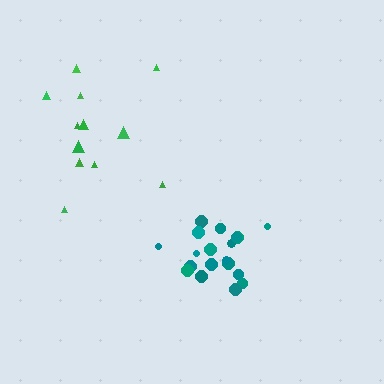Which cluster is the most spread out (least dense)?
Green.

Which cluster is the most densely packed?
Teal.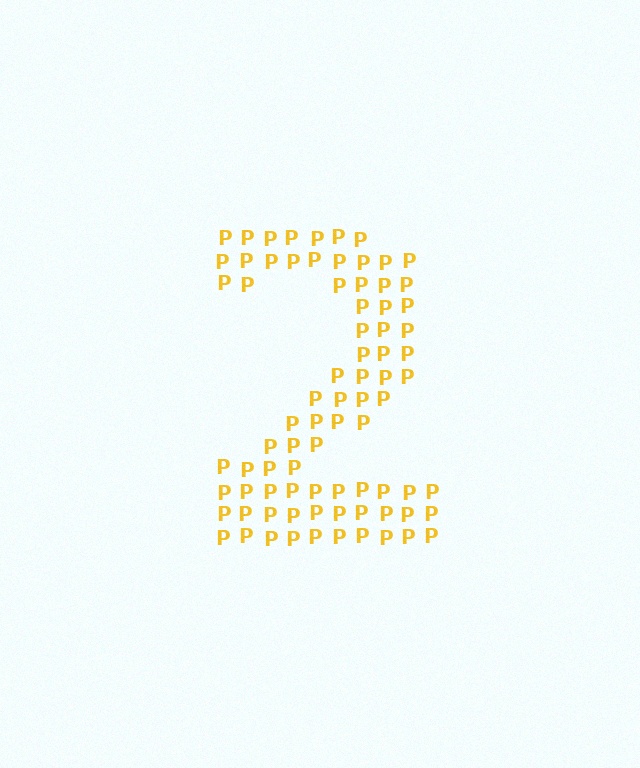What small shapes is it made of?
It is made of small letter P's.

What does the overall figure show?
The overall figure shows the digit 2.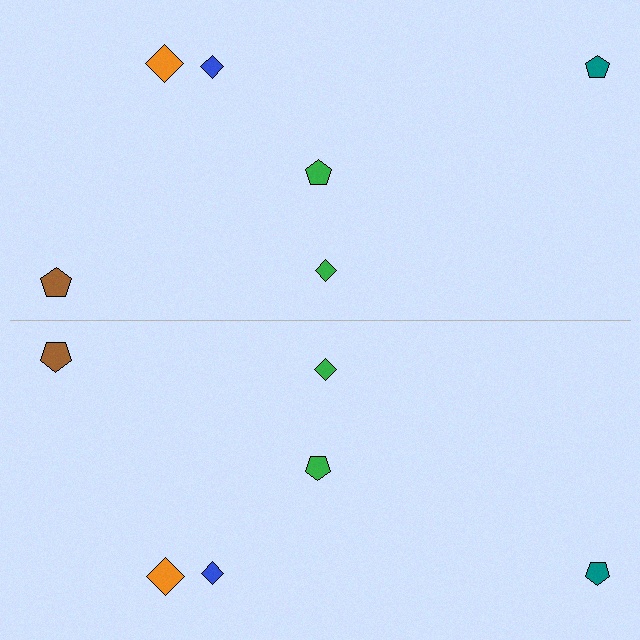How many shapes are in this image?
There are 12 shapes in this image.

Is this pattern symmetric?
Yes, this pattern has bilateral (reflection) symmetry.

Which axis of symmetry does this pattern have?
The pattern has a horizontal axis of symmetry running through the center of the image.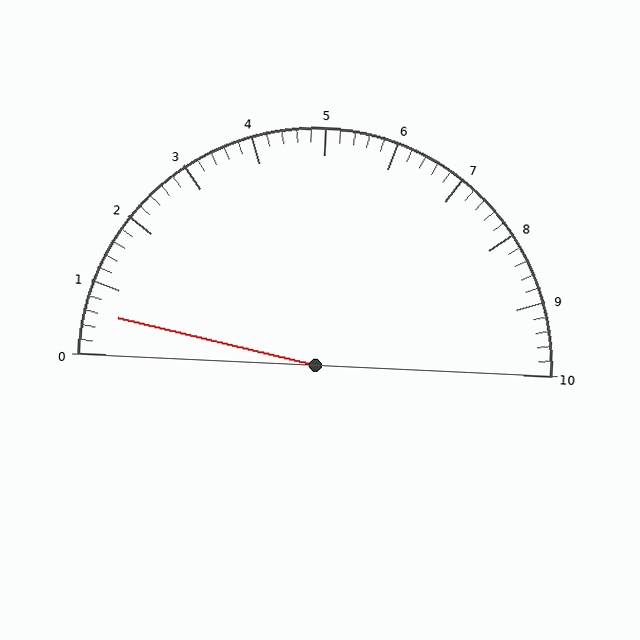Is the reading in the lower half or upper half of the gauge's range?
The reading is in the lower half of the range (0 to 10).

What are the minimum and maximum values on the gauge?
The gauge ranges from 0 to 10.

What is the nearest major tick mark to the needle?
The nearest major tick mark is 1.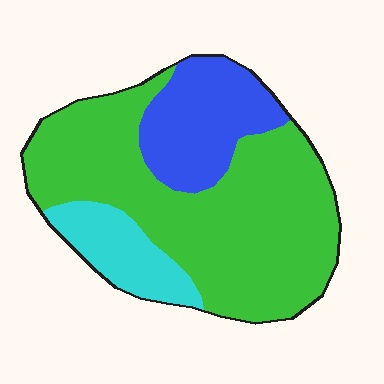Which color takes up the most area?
Green, at roughly 65%.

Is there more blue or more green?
Green.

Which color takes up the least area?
Cyan, at roughly 15%.